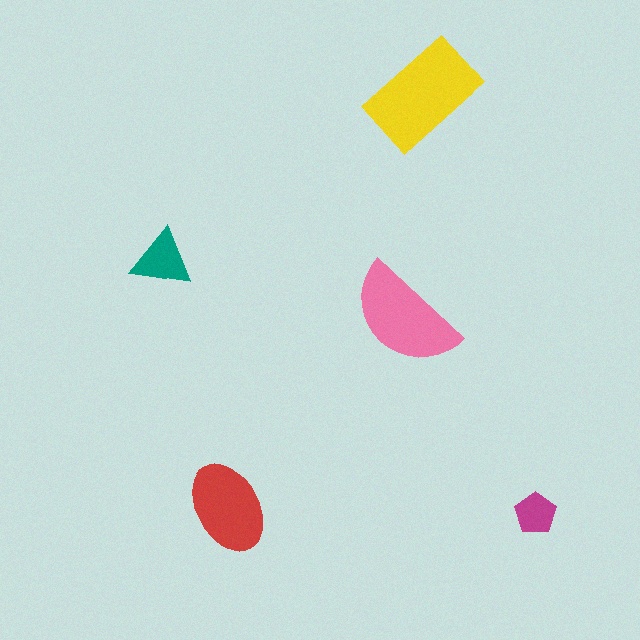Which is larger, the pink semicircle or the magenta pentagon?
The pink semicircle.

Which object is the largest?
The yellow rectangle.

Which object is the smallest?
The magenta pentagon.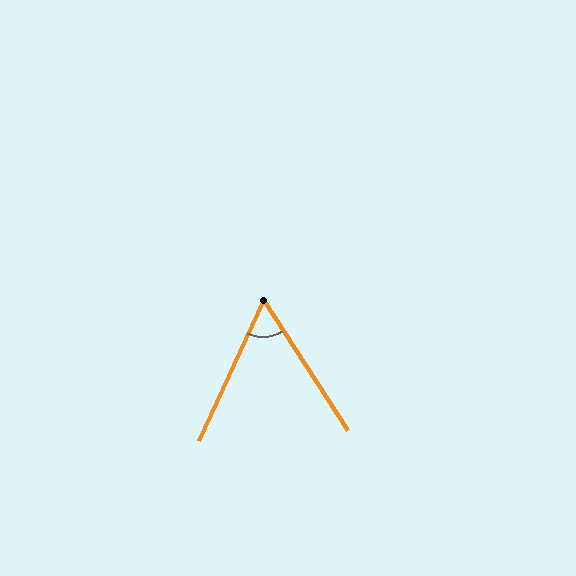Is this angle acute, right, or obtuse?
It is acute.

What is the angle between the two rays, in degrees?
Approximately 58 degrees.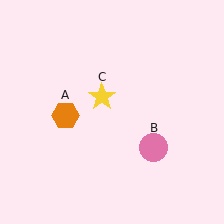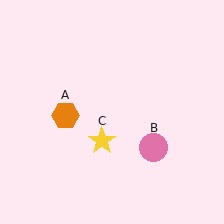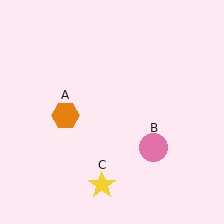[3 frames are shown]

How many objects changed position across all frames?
1 object changed position: yellow star (object C).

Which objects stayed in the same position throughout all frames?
Orange hexagon (object A) and pink circle (object B) remained stationary.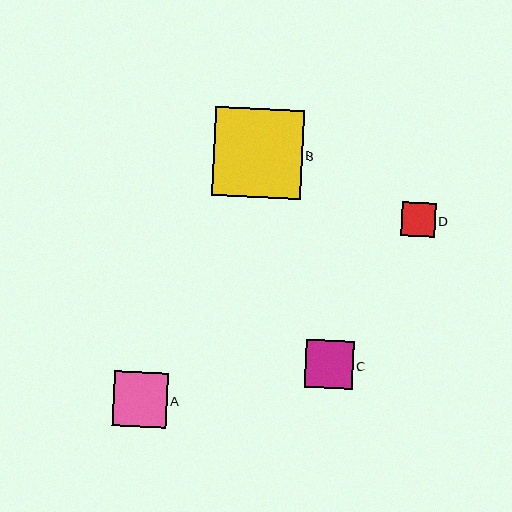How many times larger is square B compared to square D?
Square B is approximately 2.6 times the size of square D.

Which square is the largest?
Square B is the largest with a size of approximately 89 pixels.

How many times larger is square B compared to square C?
Square B is approximately 1.9 times the size of square C.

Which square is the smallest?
Square D is the smallest with a size of approximately 34 pixels.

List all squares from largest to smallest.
From largest to smallest: B, A, C, D.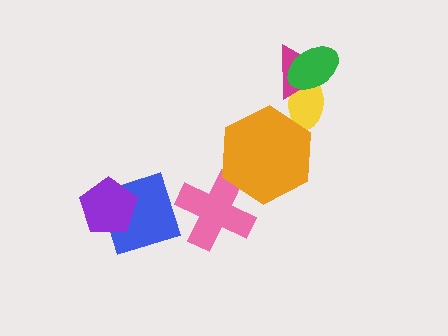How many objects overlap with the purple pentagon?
1 object overlaps with the purple pentagon.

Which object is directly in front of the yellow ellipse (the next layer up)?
The magenta triangle is directly in front of the yellow ellipse.